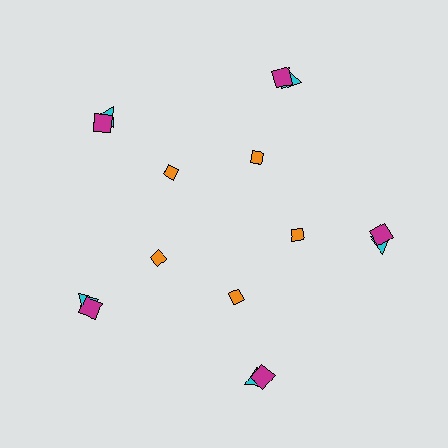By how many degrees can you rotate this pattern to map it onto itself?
The pattern maps onto itself every 72 degrees of rotation.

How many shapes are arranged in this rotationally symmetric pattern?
There are 15 shapes, arranged in 5 groups of 3.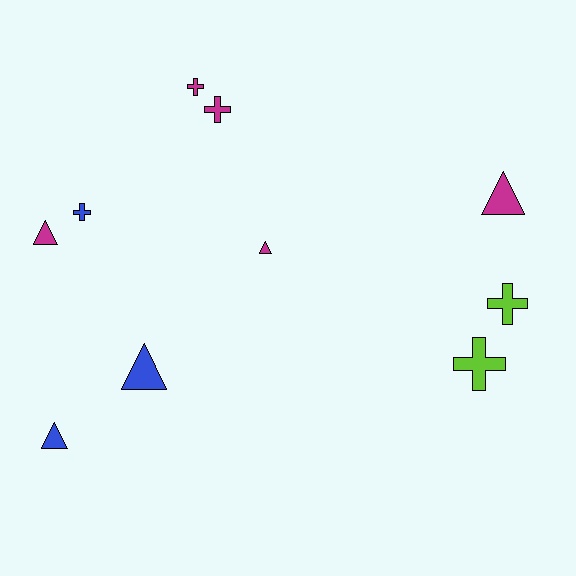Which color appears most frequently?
Magenta, with 5 objects.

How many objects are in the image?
There are 10 objects.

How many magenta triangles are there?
There are 3 magenta triangles.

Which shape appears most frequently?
Triangle, with 5 objects.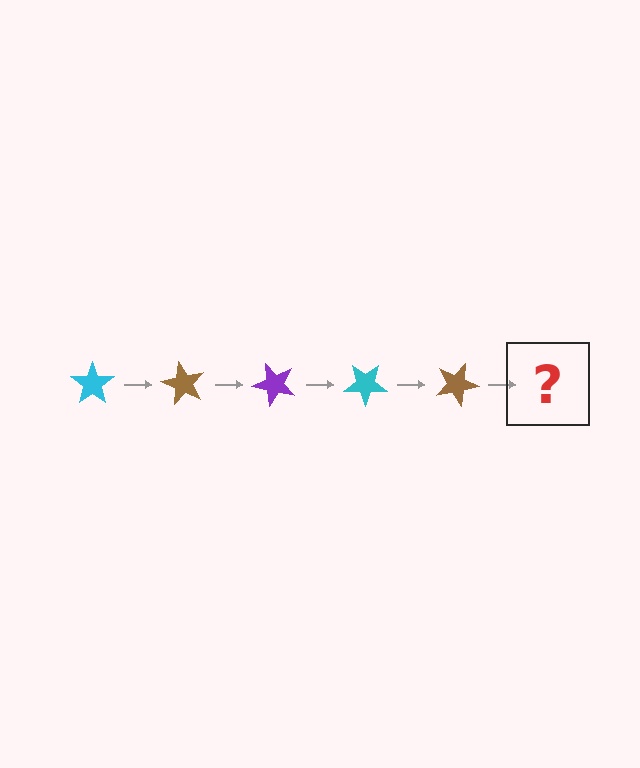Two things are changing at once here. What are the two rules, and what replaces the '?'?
The two rules are that it rotates 60 degrees each step and the color cycles through cyan, brown, and purple. The '?' should be a purple star, rotated 300 degrees from the start.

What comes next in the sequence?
The next element should be a purple star, rotated 300 degrees from the start.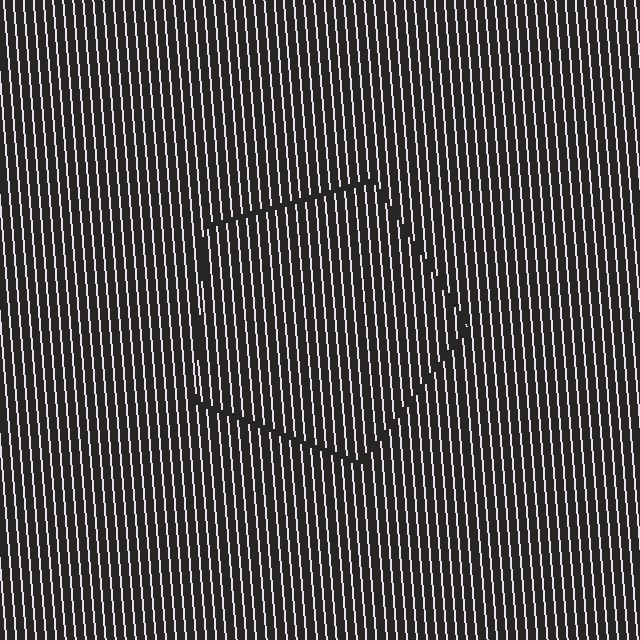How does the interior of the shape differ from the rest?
The interior of the shape contains the same grating, shifted by half a period — the contour is defined by the phase discontinuity where line-ends from the inner and outer gratings abut.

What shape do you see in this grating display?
An illusory pentagon. The interior of the shape contains the same grating, shifted by half a period — the contour is defined by the phase discontinuity where line-ends from the inner and outer gratings abut.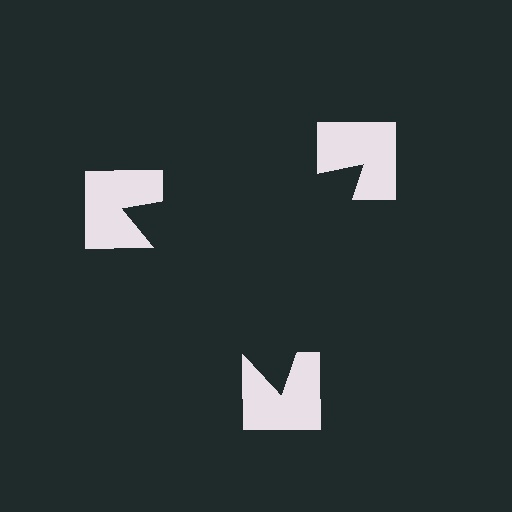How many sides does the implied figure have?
3 sides.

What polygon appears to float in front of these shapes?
An illusory triangle — its edges are inferred from the aligned wedge cuts in the notched squares, not physically drawn.